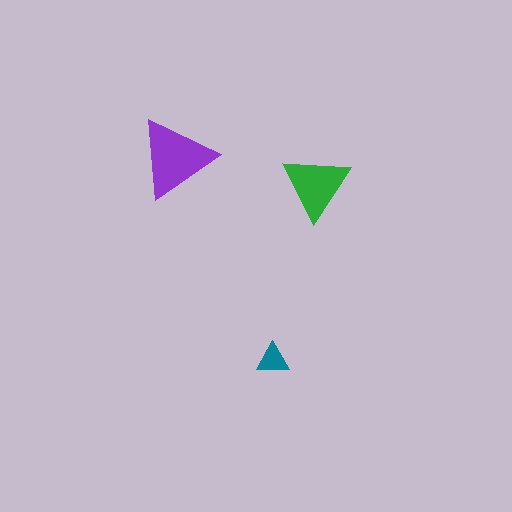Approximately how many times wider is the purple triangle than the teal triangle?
About 2.5 times wider.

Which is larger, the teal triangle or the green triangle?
The green one.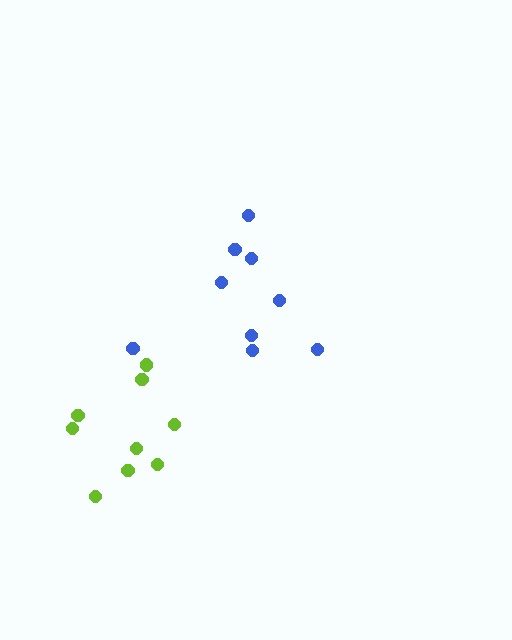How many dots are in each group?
Group 1: 9 dots, Group 2: 9 dots (18 total).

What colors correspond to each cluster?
The clusters are colored: blue, lime.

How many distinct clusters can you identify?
There are 2 distinct clusters.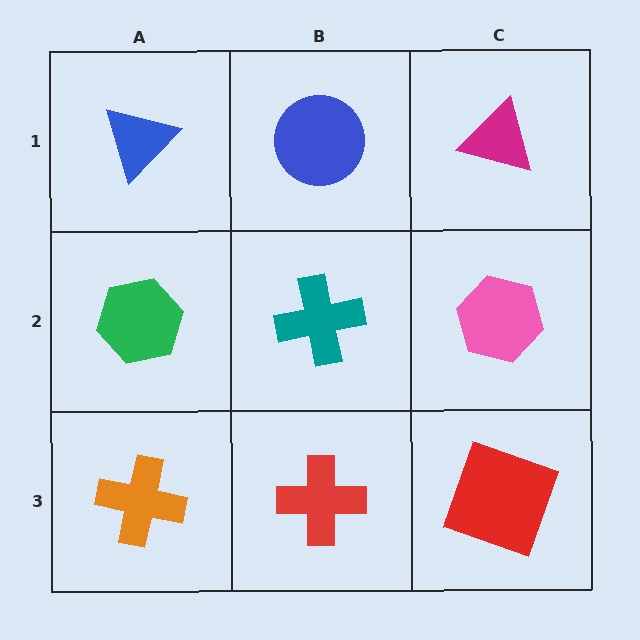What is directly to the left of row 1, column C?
A blue circle.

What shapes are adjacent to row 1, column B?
A teal cross (row 2, column B), a blue triangle (row 1, column A), a magenta triangle (row 1, column C).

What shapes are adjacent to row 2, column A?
A blue triangle (row 1, column A), an orange cross (row 3, column A), a teal cross (row 2, column B).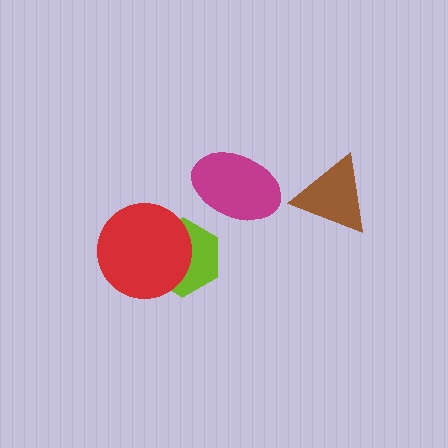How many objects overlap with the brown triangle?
0 objects overlap with the brown triangle.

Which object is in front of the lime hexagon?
The red circle is in front of the lime hexagon.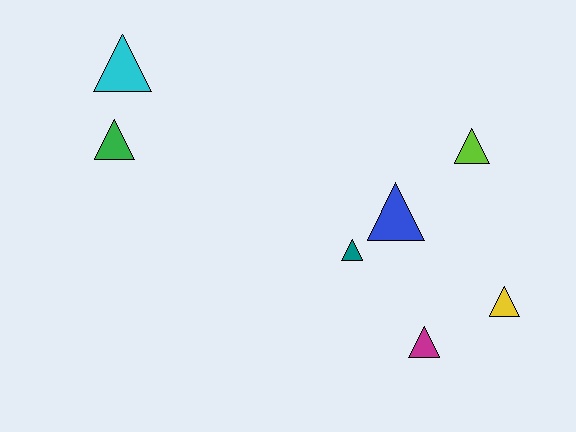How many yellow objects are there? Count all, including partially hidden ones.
There is 1 yellow object.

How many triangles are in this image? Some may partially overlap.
There are 7 triangles.